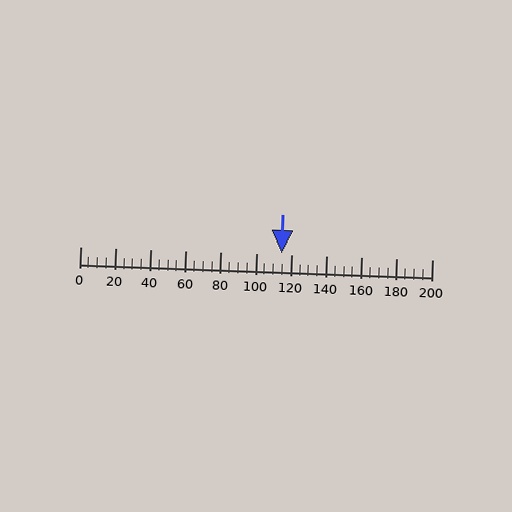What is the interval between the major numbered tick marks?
The major tick marks are spaced 20 units apart.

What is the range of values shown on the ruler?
The ruler shows values from 0 to 200.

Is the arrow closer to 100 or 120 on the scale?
The arrow is closer to 120.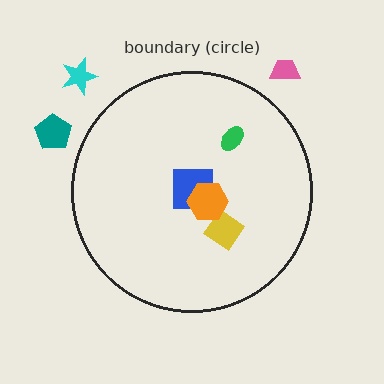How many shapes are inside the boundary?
4 inside, 3 outside.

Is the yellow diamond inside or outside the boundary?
Inside.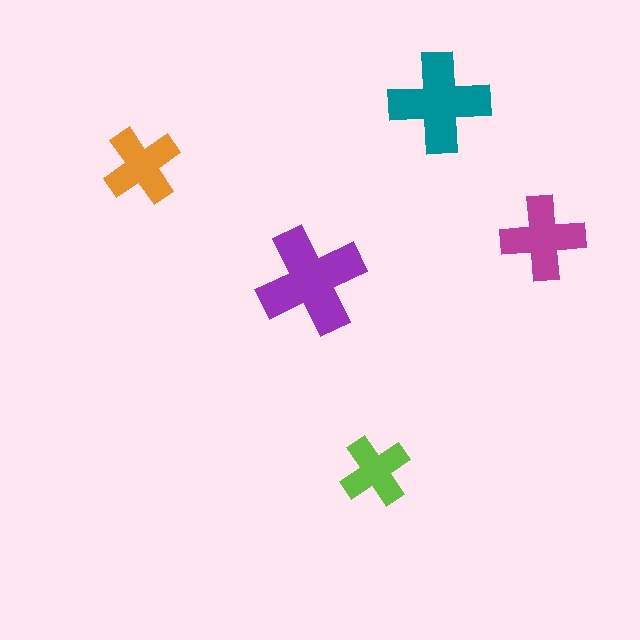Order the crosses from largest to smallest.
the purple one, the teal one, the magenta one, the orange one, the lime one.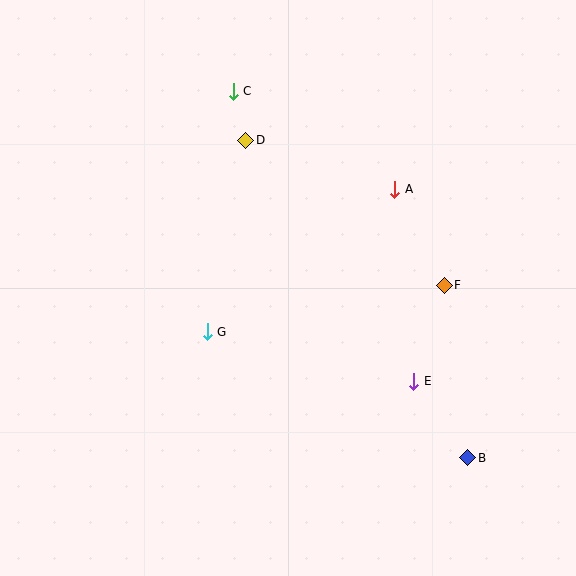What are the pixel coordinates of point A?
Point A is at (395, 189).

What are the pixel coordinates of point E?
Point E is at (414, 381).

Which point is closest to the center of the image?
Point G at (207, 332) is closest to the center.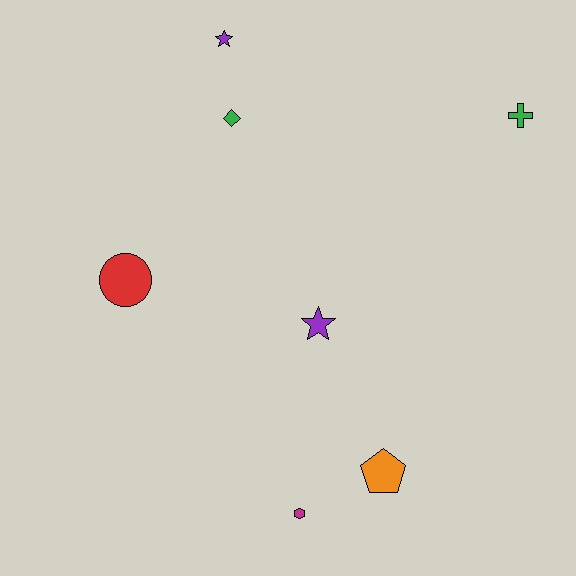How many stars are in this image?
There are 2 stars.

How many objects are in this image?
There are 7 objects.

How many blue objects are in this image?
There are no blue objects.